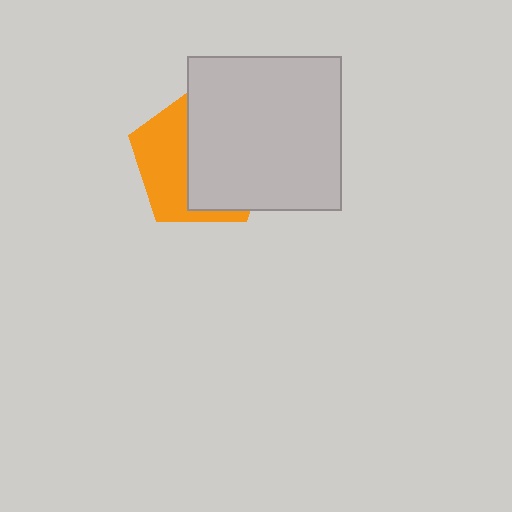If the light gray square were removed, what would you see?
You would see the complete orange pentagon.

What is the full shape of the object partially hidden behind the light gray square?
The partially hidden object is an orange pentagon.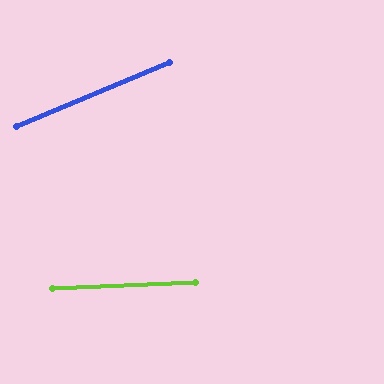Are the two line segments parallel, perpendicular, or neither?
Neither parallel nor perpendicular — they differ by about 20°.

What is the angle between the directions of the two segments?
Approximately 20 degrees.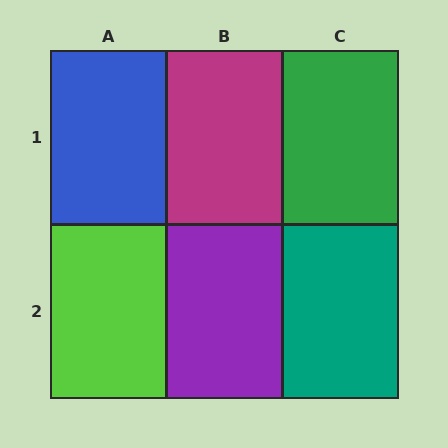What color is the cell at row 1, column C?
Green.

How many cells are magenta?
1 cell is magenta.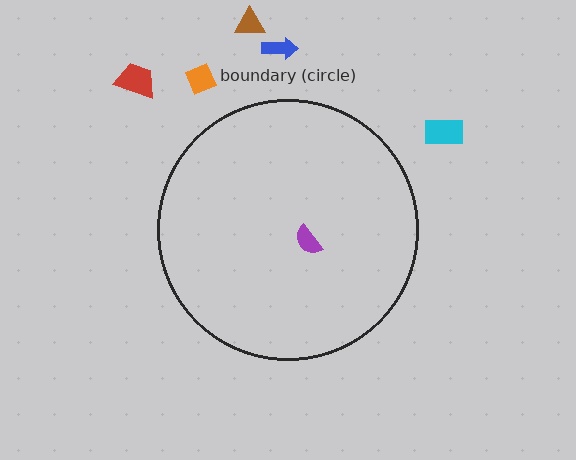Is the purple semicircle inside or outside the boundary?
Inside.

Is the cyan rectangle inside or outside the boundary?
Outside.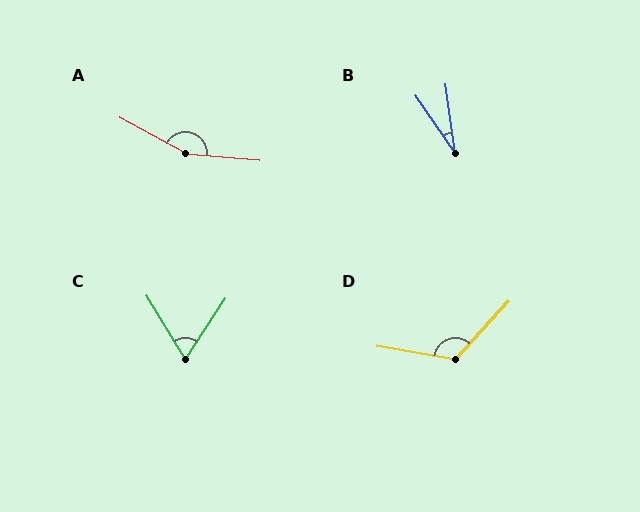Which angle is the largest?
A, at approximately 156 degrees.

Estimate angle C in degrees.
Approximately 65 degrees.